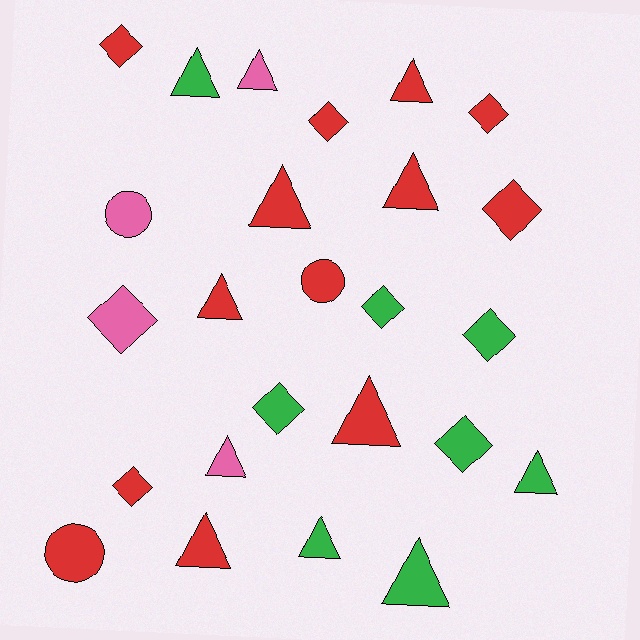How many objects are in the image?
There are 25 objects.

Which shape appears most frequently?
Triangle, with 12 objects.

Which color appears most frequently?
Red, with 13 objects.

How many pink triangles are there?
There are 2 pink triangles.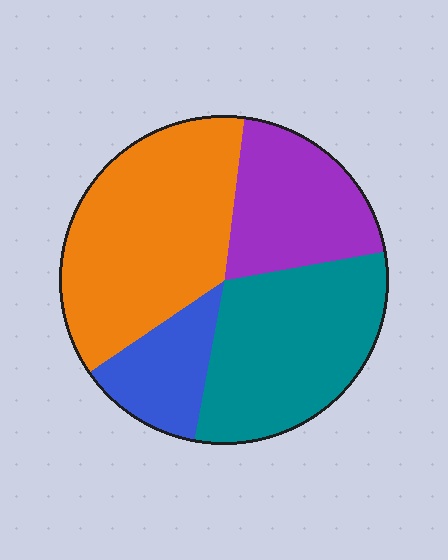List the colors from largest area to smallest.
From largest to smallest: orange, teal, purple, blue.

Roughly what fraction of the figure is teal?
Teal takes up about one third (1/3) of the figure.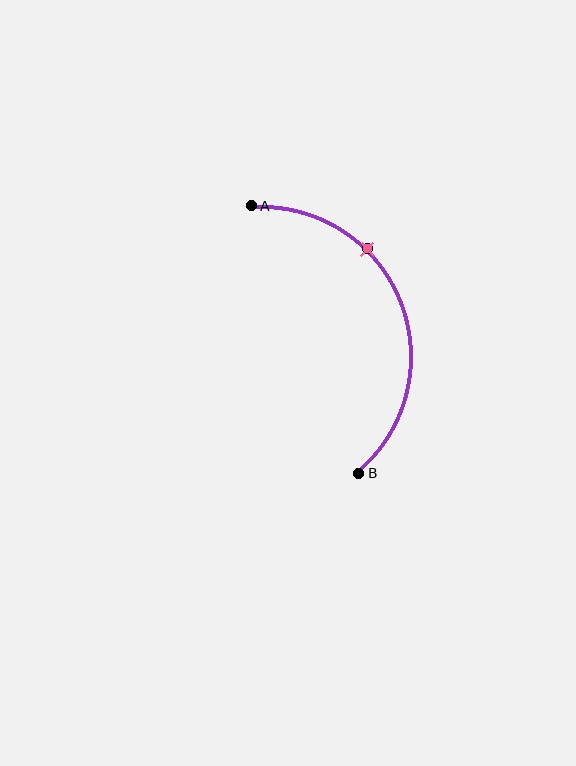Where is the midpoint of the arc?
The arc midpoint is the point on the curve farthest from the straight line joining A and B. It sits to the right of that line.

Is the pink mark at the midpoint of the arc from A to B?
No. The pink mark lies on the arc but is closer to endpoint A. The arc midpoint would be at the point on the curve equidistant along the arc from both A and B.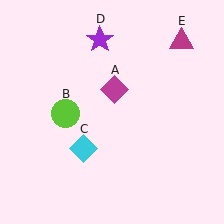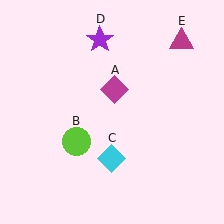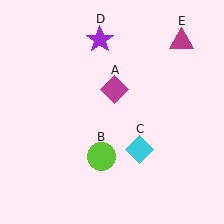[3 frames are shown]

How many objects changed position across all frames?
2 objects changed position: lime circle (object B), cyan diamond (object C).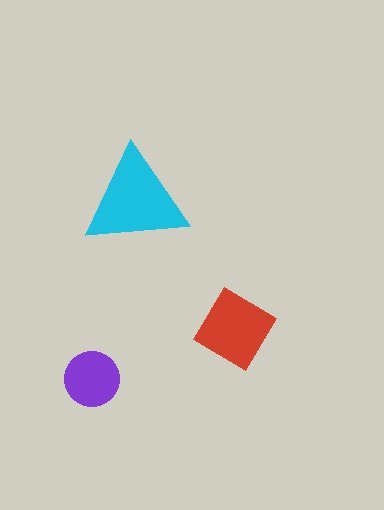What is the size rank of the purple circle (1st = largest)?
3rd.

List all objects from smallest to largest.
The purple circle, the red diamond, the cyan triangle.